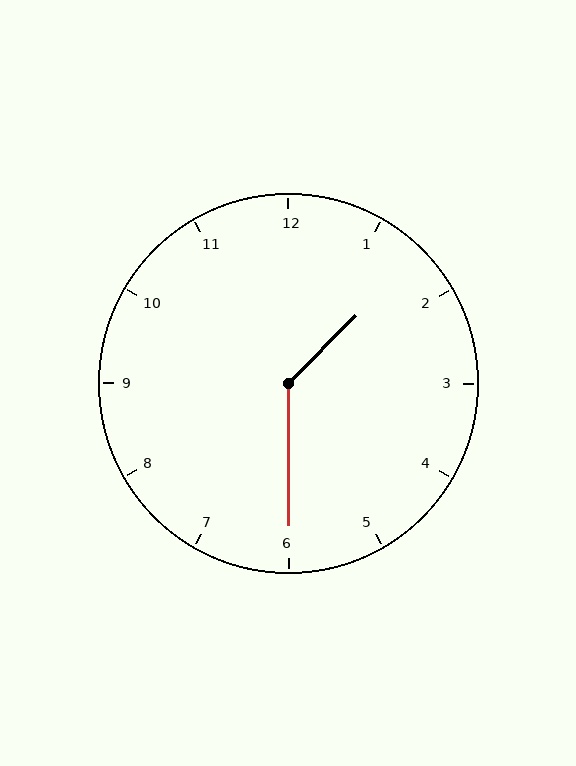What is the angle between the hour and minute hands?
Approximately 135 degrees.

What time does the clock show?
1:30.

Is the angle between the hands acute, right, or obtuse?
It is obtuse.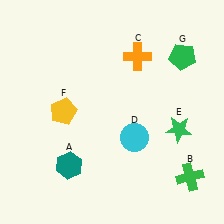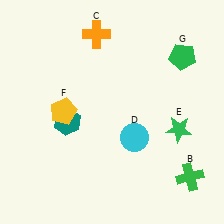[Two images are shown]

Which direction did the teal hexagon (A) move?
The teal hexagon (A) moved up.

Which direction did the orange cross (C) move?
The orange cross (C) moved left.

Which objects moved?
The objects that moved are: the teal hexagon (A), the orange cross (C).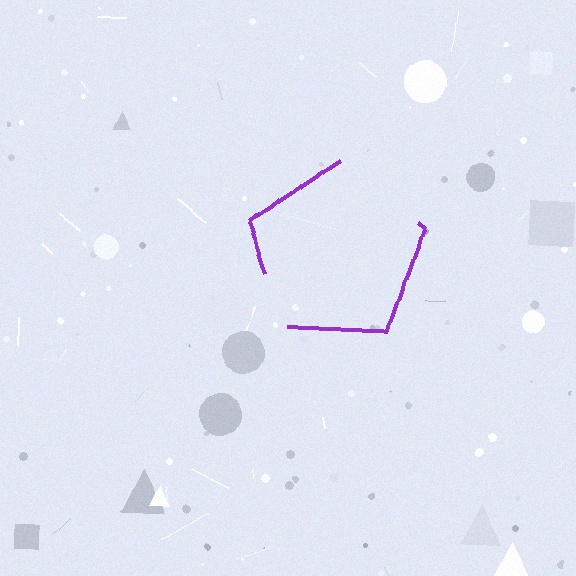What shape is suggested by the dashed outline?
The dashed outline suggests a pentagon.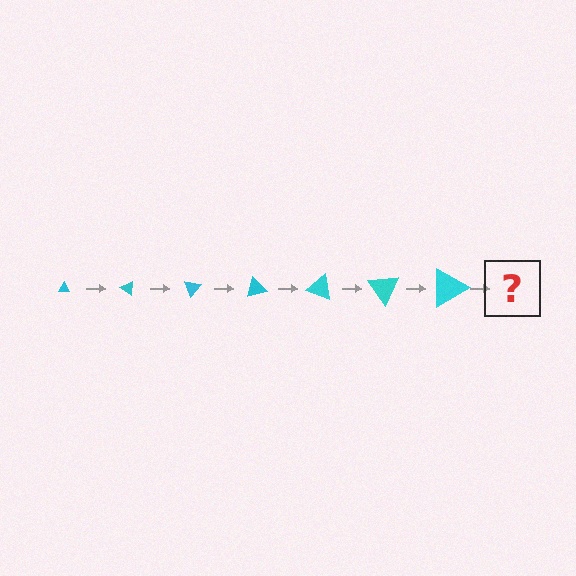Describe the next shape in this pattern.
It should be a triangle, larger than the previous one and rotated 245 degrees from the start.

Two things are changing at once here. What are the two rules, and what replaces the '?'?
The two rules are that the triangle grows larger each step and it rotates 35 degrees each step. The '?' should be a triangle, larger than the previous one and rotated 245 degrees from the start.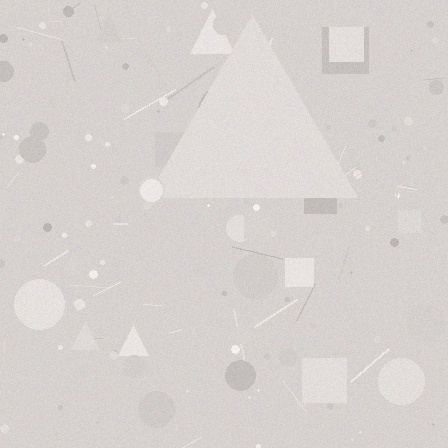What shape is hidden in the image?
A triangle is hidden in the image.